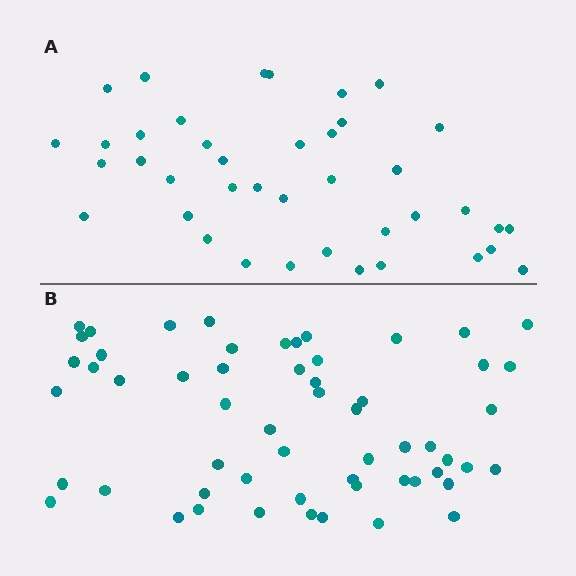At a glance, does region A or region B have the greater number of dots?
Region B (the bottom region) has more dots.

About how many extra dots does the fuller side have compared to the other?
Region B has approximately 15 more dots than region A.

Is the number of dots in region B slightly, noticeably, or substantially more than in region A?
Region B has noticeably more, but not dramatically so. The ratio is roughly 1.4 to 1.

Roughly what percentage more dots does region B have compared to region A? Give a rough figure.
About 40% more.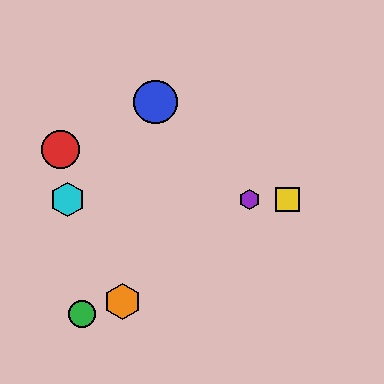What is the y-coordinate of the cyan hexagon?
The cyan hexagon is at y≈200.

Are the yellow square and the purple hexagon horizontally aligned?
Yes, both are at y≈200.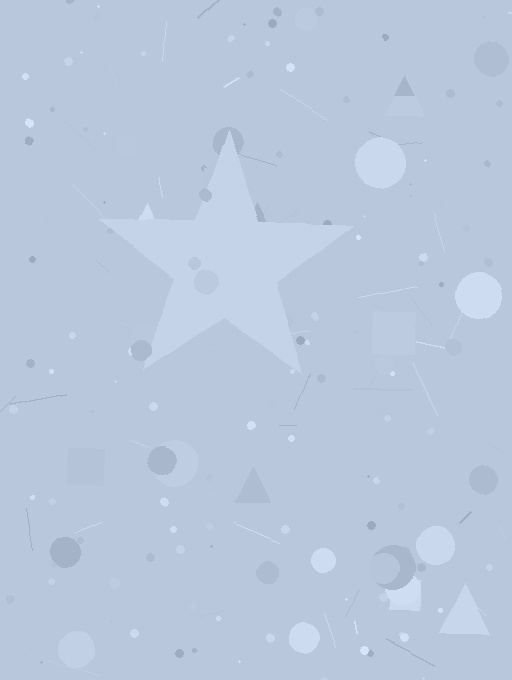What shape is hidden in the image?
A star is hidden in the image.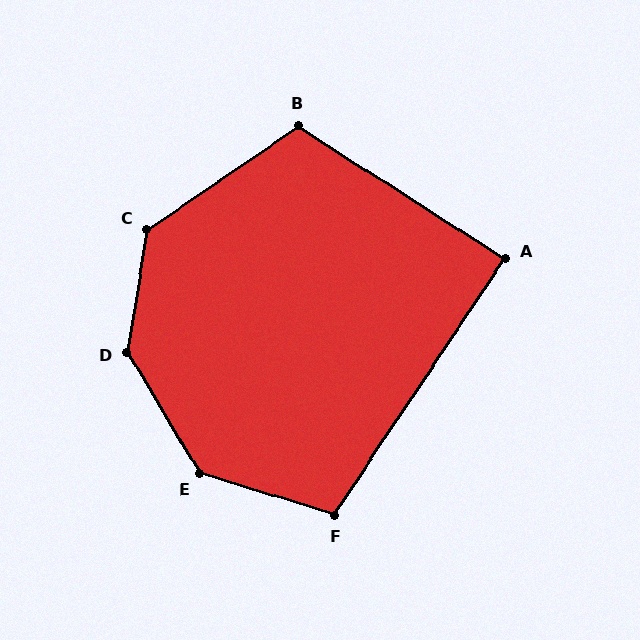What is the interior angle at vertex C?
Approximately 133 degrees (obtuse).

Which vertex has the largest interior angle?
D, at approximately 140 degrees.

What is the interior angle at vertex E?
Approximately 138 degrees (obtuse).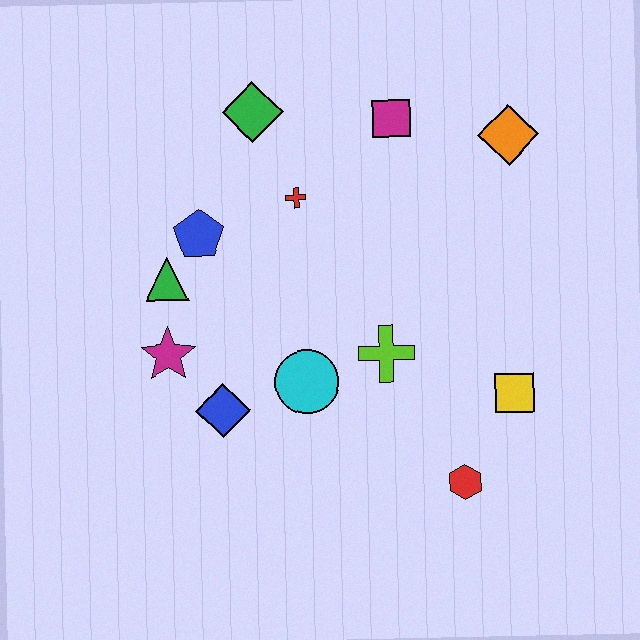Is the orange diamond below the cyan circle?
No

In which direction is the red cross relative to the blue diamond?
The red cross is above the blue diamond.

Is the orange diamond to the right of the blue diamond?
Yes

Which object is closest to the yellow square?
The red hexagon is closest to the yellow square.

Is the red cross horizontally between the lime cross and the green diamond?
Yes